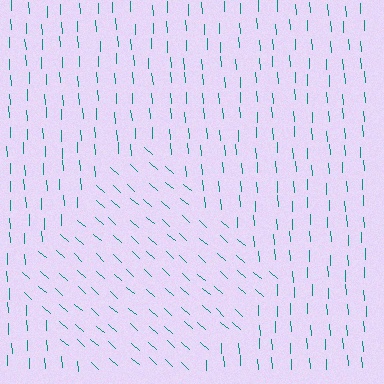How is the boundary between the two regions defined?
The boundary is defined purely by a change in line orientation (approximately 45 degrees difference). All lines are the same color and thickness.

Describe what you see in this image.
The image is filled with small teal line segments. A diamond region in the image has lines oriented differently from the surrounding lines, creating a visible texture boundary.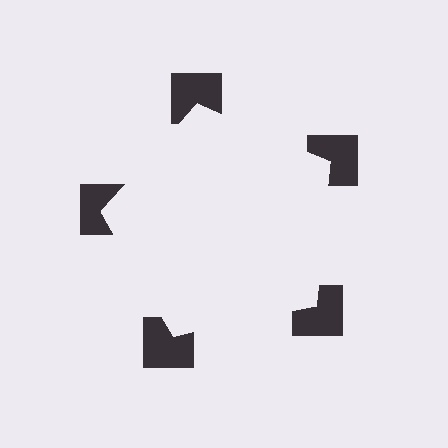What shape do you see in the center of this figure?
An illusory pentagon — its edges are inferred from the aligned wedge cuts in the notched squares, not physically drawn.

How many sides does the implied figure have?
5 sides.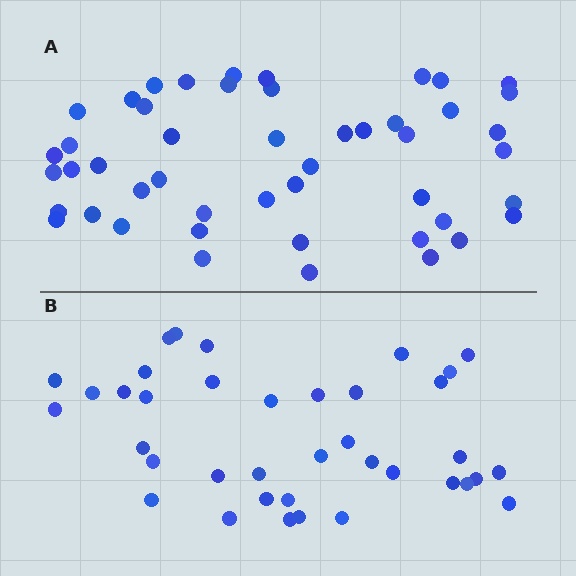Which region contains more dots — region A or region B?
Region A (the top region) has more dots.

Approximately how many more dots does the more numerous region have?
Region A has roughly 10 or so more dots than region B.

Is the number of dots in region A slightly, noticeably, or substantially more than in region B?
Region A has noticeably more, but not dramatically so. The ratio is roughly 1.3 to 1.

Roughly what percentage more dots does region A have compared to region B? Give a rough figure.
About 25% more.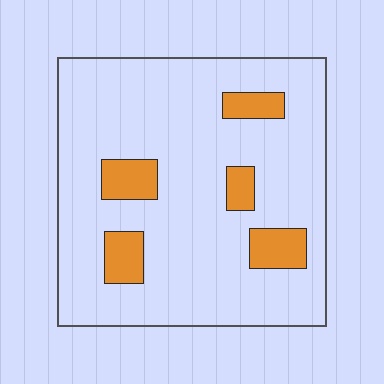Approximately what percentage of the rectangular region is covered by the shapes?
Approximately 15%.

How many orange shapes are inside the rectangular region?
5.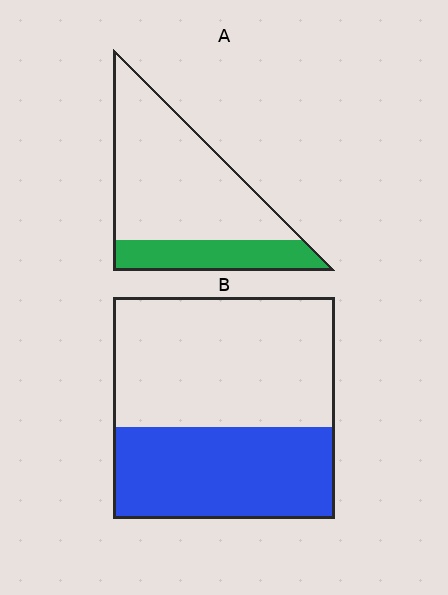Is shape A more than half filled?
No.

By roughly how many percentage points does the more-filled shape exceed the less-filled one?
By roughly 15 percentage points (B over A).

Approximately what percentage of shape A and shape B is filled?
A is approximately 25% and B is approximately 40%.